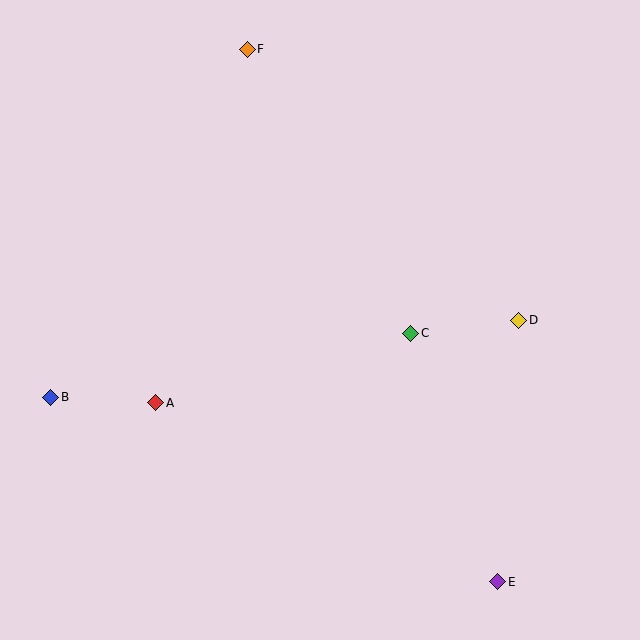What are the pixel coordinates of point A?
Point A is at (156, 403).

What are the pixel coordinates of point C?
Point C is at (411, 333).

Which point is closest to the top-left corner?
Point F is closest to the top-left corner.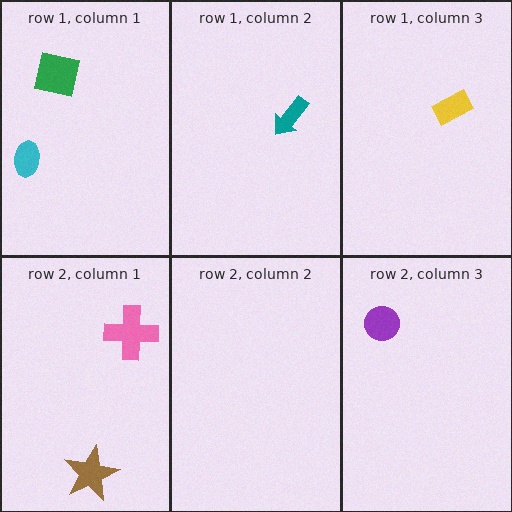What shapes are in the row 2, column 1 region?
The pink cross, the brown star.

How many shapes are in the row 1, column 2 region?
1.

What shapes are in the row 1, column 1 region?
The cyan ellipse, the green square.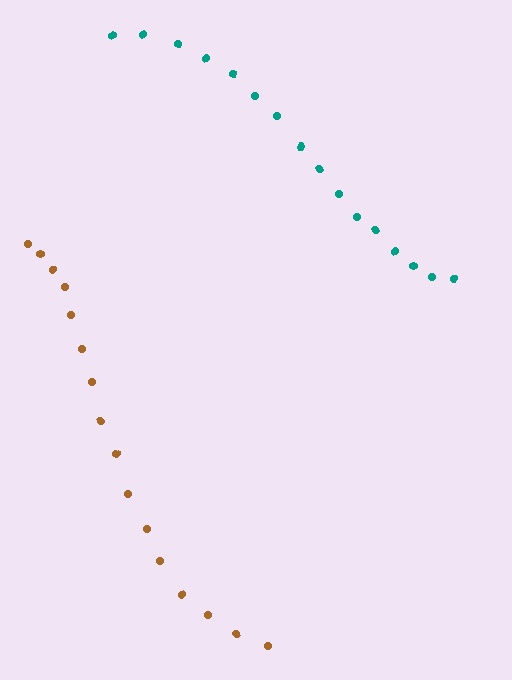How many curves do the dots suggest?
There are 2 distinct paths.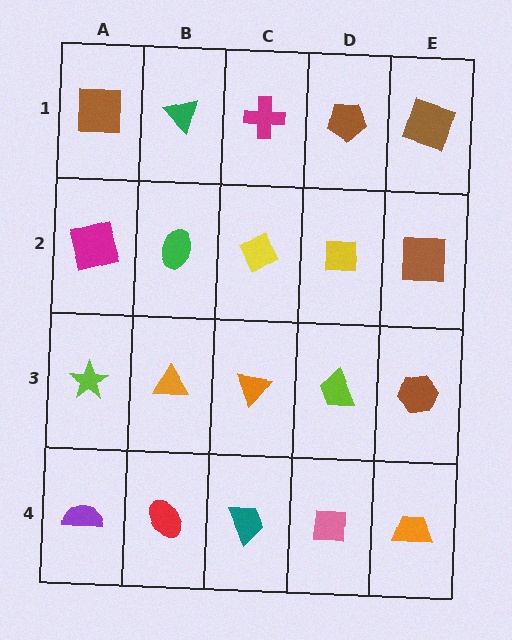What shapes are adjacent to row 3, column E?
A brown square (row 2, column E), an orange trapezoid (row 4, column E), a lime trapezoid (row 3, column D).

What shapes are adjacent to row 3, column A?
A magenta square (row 2, column A), a purple semicircle (row 4, column A), an orange triangle (row 3, column B).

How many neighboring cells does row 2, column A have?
3.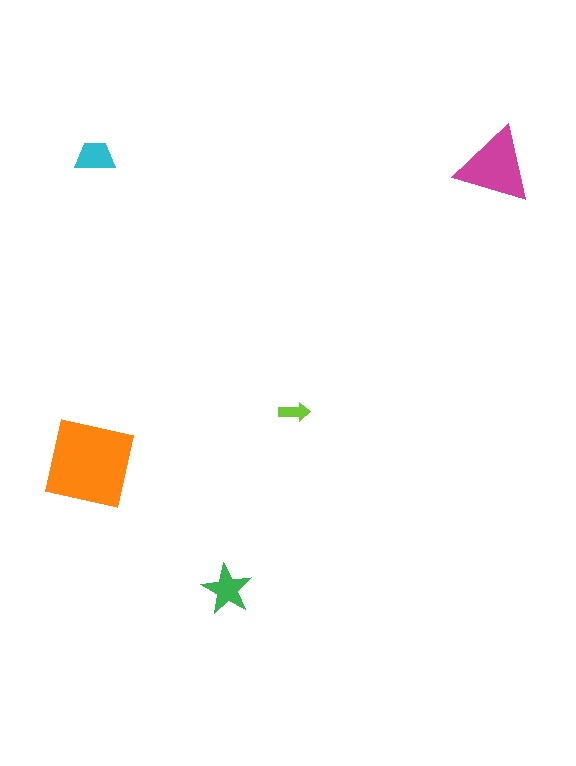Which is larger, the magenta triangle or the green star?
The magenta triangle.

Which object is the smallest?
The lime arrow.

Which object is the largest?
The orange square.